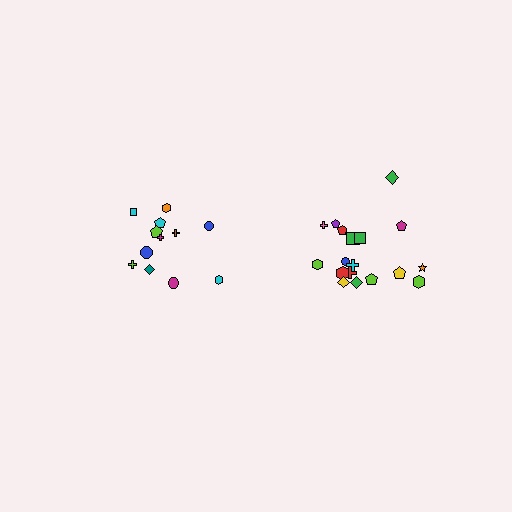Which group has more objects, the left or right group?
The right group.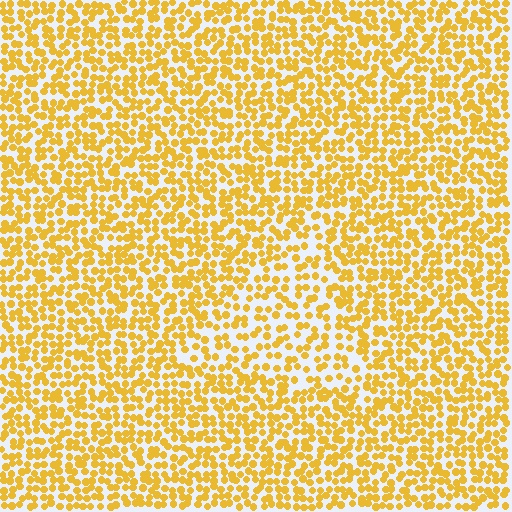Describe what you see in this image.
The image contains small yellow elements arranged at two different densities. A triangle-shaped region is visible where the elements are less densely packed than the surrounding area.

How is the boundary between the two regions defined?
The boundary is defined by a change in element density (approximately 1.6x ratio). All elements are the same color, size, and shape.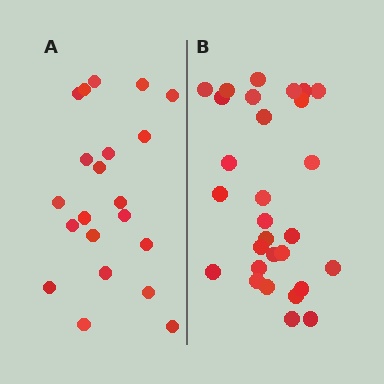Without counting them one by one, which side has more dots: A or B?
Region B (the right region) has more dots.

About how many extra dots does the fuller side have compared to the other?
Region B has roughly 8 or so more dots than region A.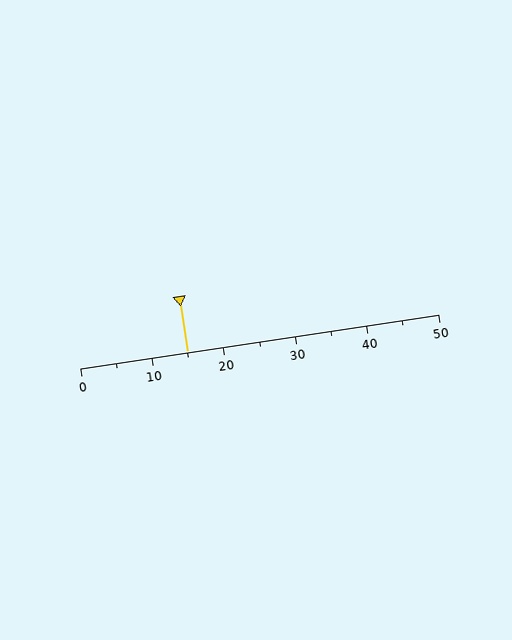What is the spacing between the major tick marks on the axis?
The major ticks are spaced 10 apart.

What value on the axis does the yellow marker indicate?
The marker indicates approximately 15.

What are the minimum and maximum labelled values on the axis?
The axis runs from 0 to 50.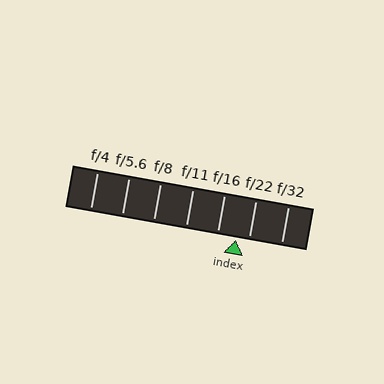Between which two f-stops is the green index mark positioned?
The index mark is between f/16 and f/22.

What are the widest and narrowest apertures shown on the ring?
The widest aperture shown is f/4 and the narrowest is f/32.